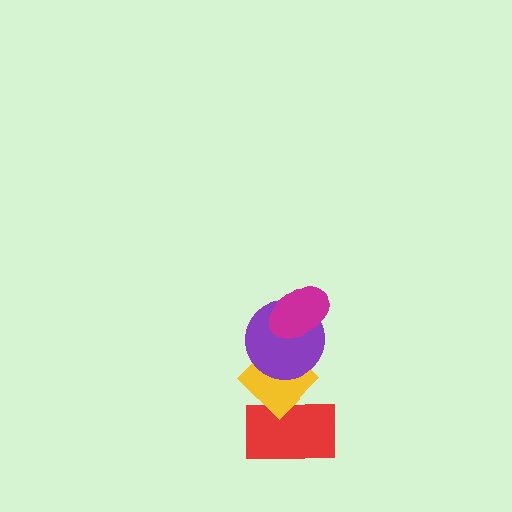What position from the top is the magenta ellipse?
The magenta ellipse is 1st from the top.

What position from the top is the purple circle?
The purple circle is 2nd from the top.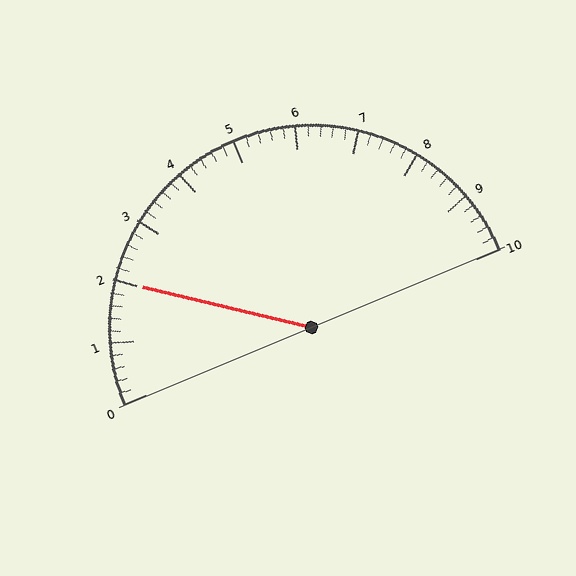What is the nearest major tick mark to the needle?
The nearest major tick mark is 2.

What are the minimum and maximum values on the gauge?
The gauge ranges from 0 to 10.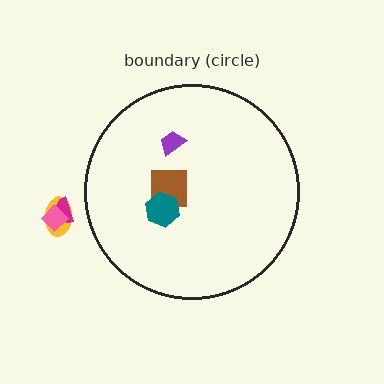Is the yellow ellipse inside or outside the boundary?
Outside.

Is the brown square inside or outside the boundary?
Inside.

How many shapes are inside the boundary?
3 inside, 3 outside.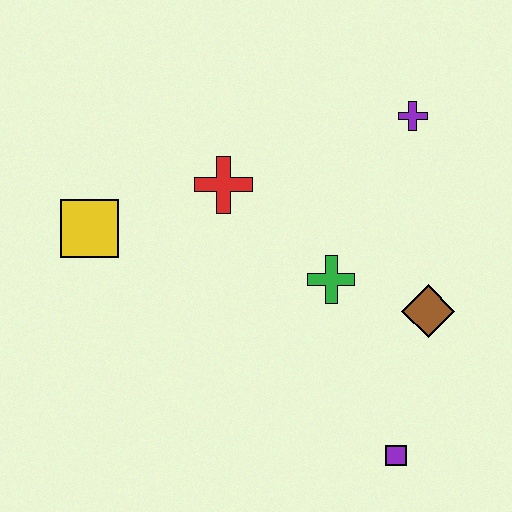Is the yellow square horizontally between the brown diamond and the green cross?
No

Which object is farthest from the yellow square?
The purple square is farthest from the yellow square.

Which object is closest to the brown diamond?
The green cross is closest to the brown diamond.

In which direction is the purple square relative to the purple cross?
The purple square is below the purple cross.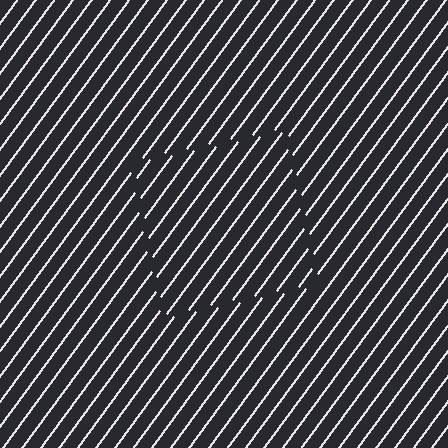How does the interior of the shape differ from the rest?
The interior of the shape contains the same grating, shifted by half a period — the contour is defined by the phase discontinuity where line-ends from the inner and outer gratings abut.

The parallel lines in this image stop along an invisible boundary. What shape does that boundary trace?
An illusory square. The interior of the shape contains the same grating, shifted by half a period — the contour is defined by the phase discontinuity where line-ends from the inner and outer gratings abut.